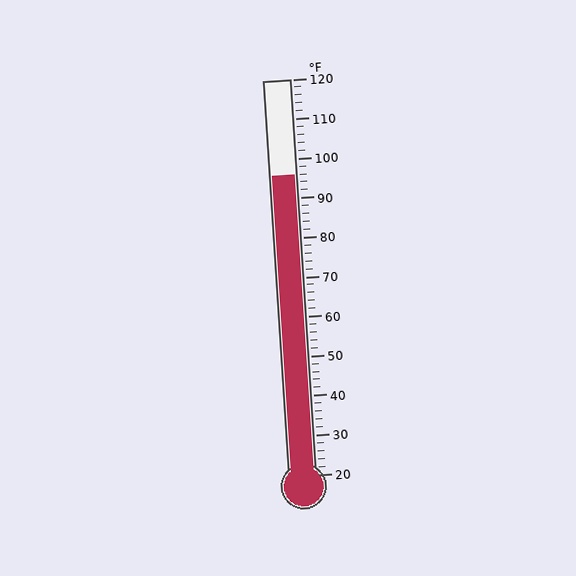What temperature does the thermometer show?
The thermometer shows approximately 96°F.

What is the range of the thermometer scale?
The thermometer scale ranges from 20°F to 120°F.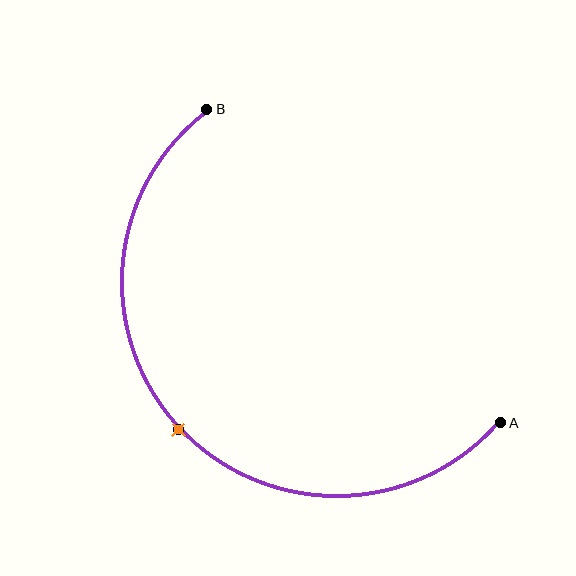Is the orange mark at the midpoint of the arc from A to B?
Yes. The orange mark lies on the arc at equal arc-length from both A and B — it is the arc midpoint.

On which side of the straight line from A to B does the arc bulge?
The arc bulges below and to the left of the straight line connecting A and B.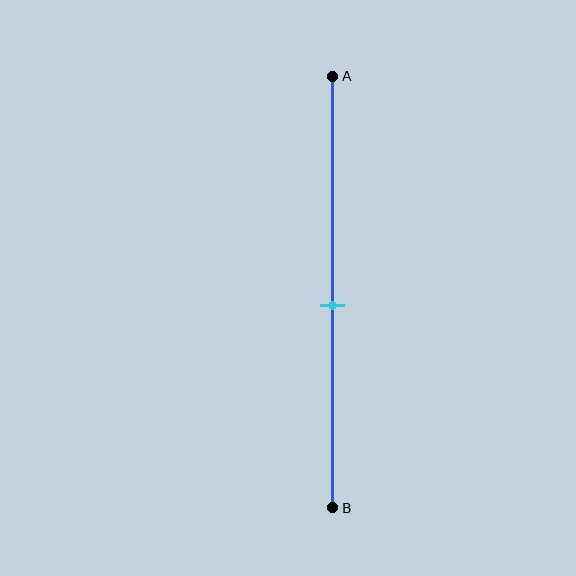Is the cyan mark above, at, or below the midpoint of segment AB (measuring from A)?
The cyan mark is below the midpoint of segment AB.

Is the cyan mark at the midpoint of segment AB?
No, the mark is at about 55% from A, not at the 50% midpoint.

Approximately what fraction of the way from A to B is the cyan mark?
The cyan mark is approximately 55% of the way from A to B.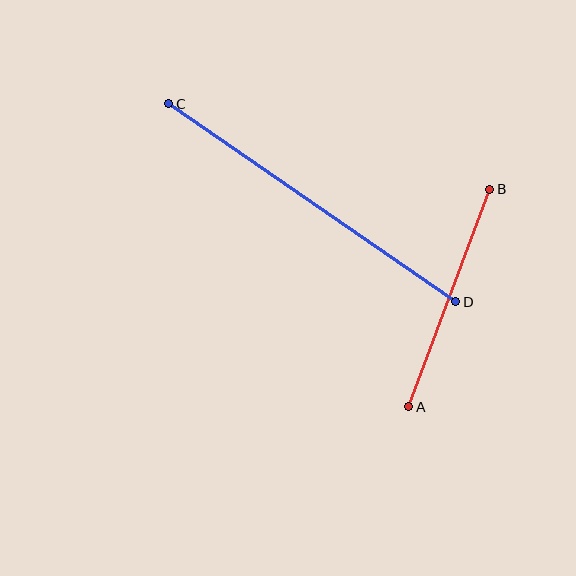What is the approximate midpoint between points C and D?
The midpoint is at approximately (312, 203) pixels.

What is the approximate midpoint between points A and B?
The midpoint is at approximately (449, 298) pixels.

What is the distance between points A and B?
The distance is approximately 232 pixels.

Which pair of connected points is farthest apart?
Points C and D are farthest apart.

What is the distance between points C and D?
The distance is approximately 349 pixels.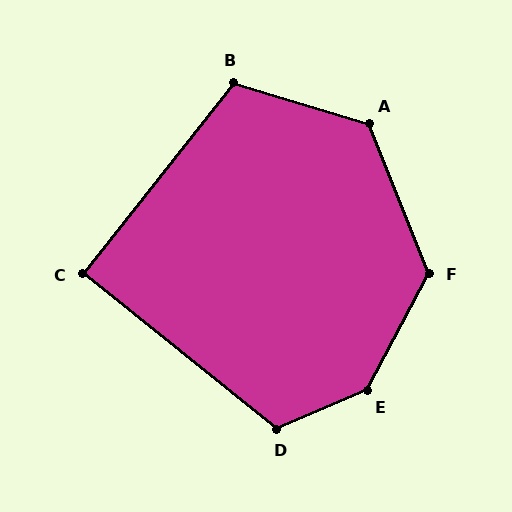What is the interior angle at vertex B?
Approximately 112 degrees (obtuse).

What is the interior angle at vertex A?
Approximately 128 degrees (obtuse).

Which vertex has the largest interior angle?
E, at approximately 141 degrees.